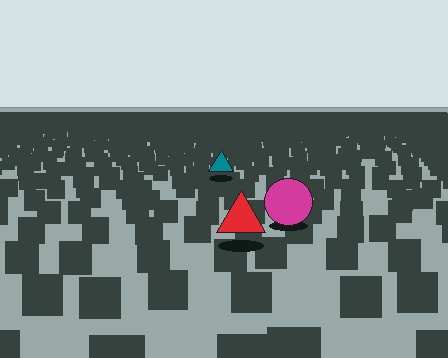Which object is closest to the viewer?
The red triangle is closest. The texture marks near it are larger and more spread out.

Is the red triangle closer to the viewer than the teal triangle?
Yes. The red triangle is closer — you can tell from the texture gradient: the ground texture is coarser near it.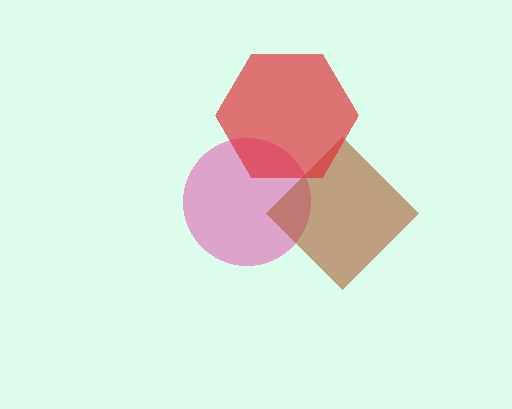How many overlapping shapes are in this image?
There are 3 overlapping shapes in the image.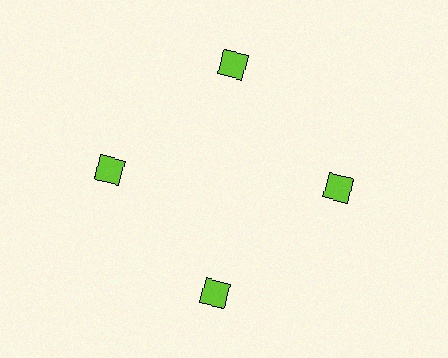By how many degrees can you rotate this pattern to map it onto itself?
The pattern maps onto itself every 90 degrees of rotation.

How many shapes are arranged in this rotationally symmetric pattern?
There are 4 shapes, arranged in 4 groups of 1.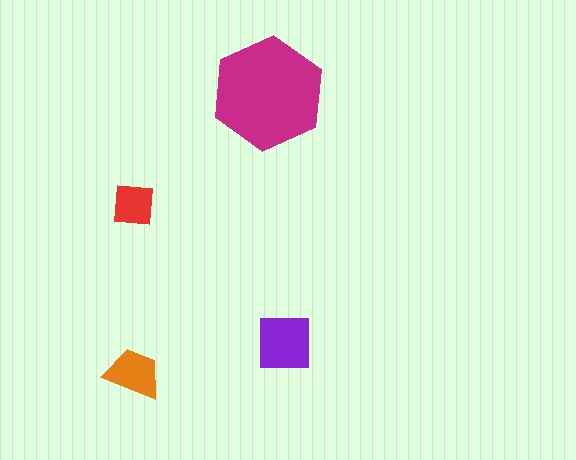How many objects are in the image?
There are 4 objects in the image.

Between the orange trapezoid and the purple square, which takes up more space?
The purple square.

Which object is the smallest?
The red square.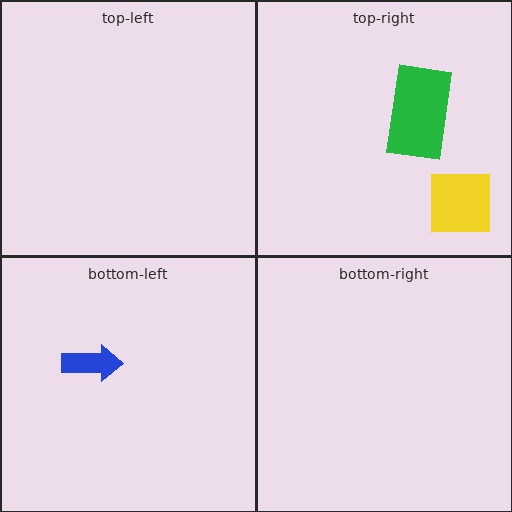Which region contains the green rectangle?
The top-right region.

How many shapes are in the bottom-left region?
1.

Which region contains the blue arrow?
The bottom-left region.